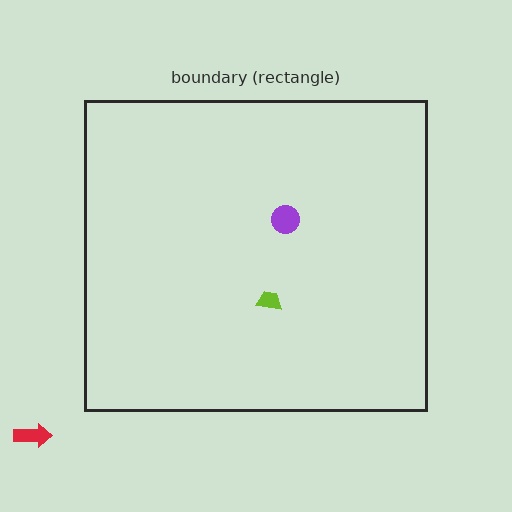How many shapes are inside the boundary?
2 inside, 1 outside.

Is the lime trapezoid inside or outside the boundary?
Inside.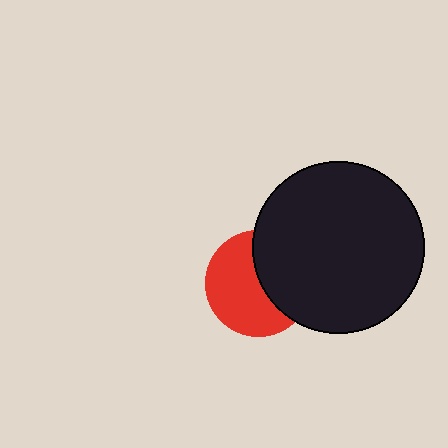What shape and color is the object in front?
The object in front is a black circle.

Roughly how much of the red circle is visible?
About half of it is visible (roughly 58%).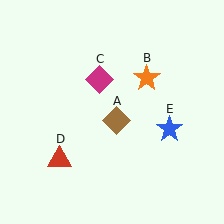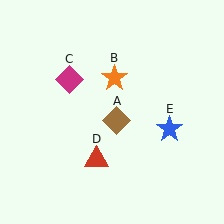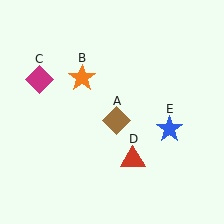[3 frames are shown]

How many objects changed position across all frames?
3 objects changed position: orange star (object B), magenta diamond (object C), red triangle (object D).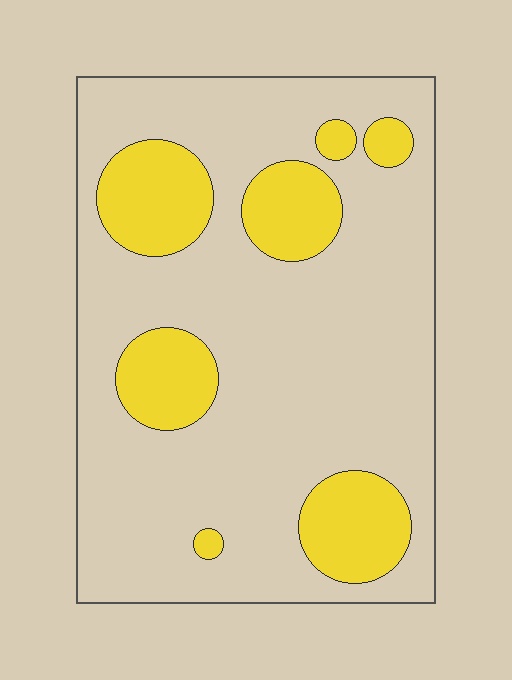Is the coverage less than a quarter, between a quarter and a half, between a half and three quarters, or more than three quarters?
Less than a quarter.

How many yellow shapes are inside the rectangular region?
7.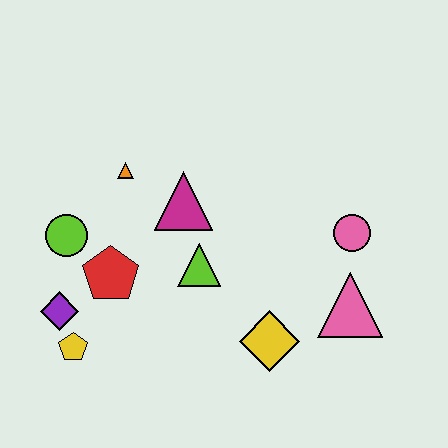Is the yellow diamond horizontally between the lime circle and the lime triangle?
No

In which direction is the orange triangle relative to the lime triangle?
The orange triangle is above the lime triangle.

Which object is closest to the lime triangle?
The magenta triangle is closest to the lime triangle.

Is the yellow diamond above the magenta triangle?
No